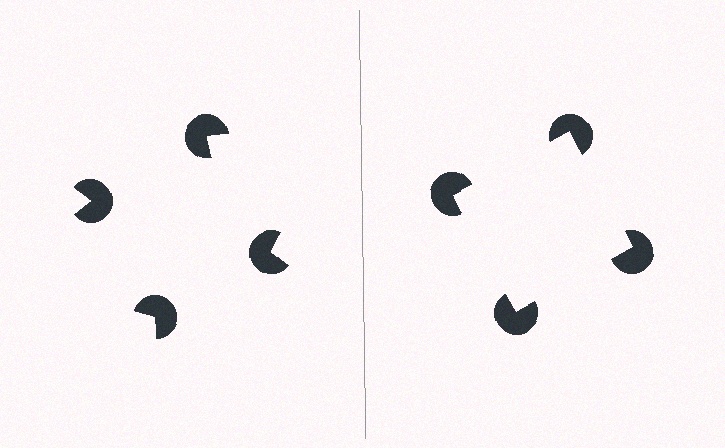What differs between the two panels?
The pac-man discs are positioned identically on both sides; only the wedge orientations differ. On the right they align to a square; on the left they are misaligned.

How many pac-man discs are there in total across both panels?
8 — 4 on each side.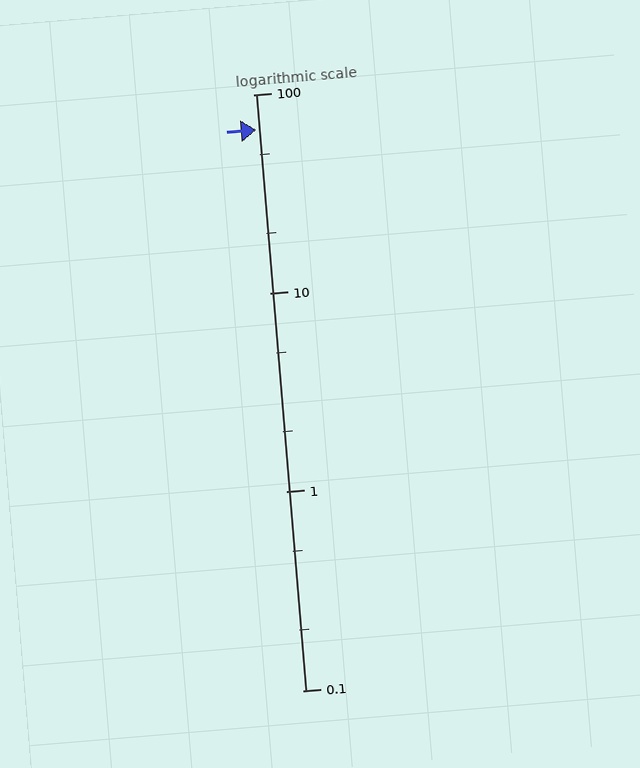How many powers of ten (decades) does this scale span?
The scale spans 3 decades, from 0.1 to 100.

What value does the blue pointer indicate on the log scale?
The pointer indicates approximately 66.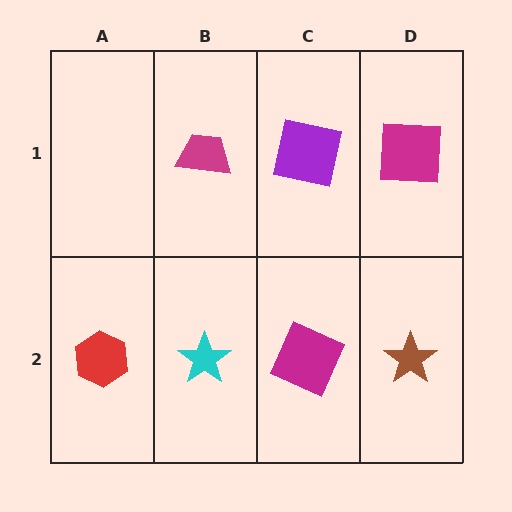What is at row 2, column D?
A brown star.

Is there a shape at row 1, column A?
No, that cell is empty.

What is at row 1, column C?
A purple square.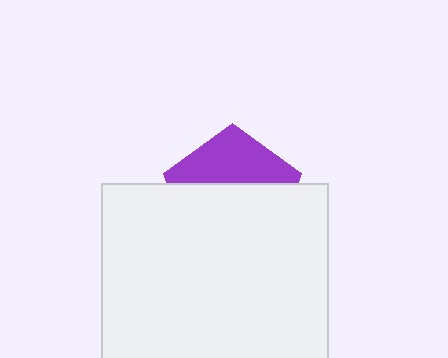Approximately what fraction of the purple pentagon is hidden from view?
Roughly 62% of the purple pentagon is hidden behind the white square.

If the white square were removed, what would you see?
You would see the complete purple pentagon.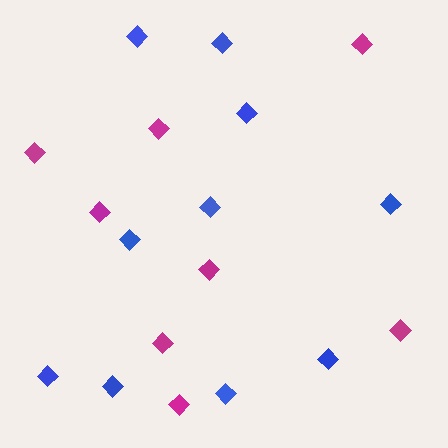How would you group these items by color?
There are 2 groups: one group of magenta diamonds (8) and one group of blue diamonds (10).